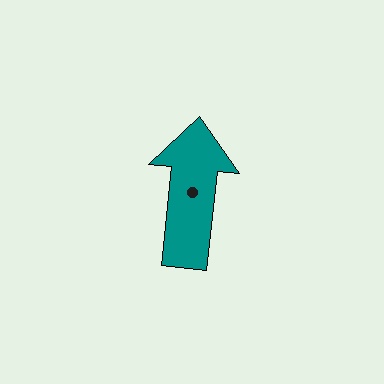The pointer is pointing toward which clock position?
Roughly 12 o'clock.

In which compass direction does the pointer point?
North.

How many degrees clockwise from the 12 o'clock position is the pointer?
Approximately 6 degrees.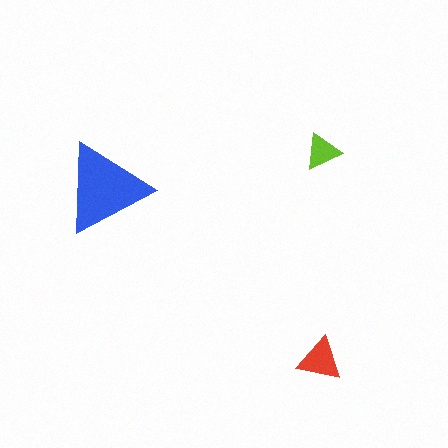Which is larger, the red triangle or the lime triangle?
The red one.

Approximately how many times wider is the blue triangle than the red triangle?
About 2 times wider.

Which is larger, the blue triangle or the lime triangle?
The blue one.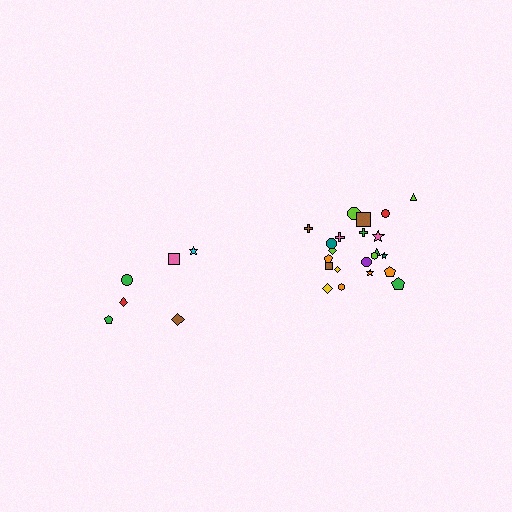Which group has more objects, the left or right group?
The right group.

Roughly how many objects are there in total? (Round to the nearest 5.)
Roughly 30 objects in total.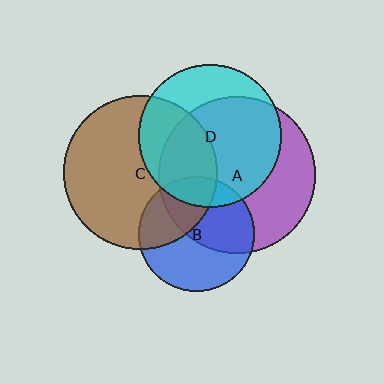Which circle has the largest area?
Circle A (purple).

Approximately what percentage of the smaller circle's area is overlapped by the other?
Approximately 65%.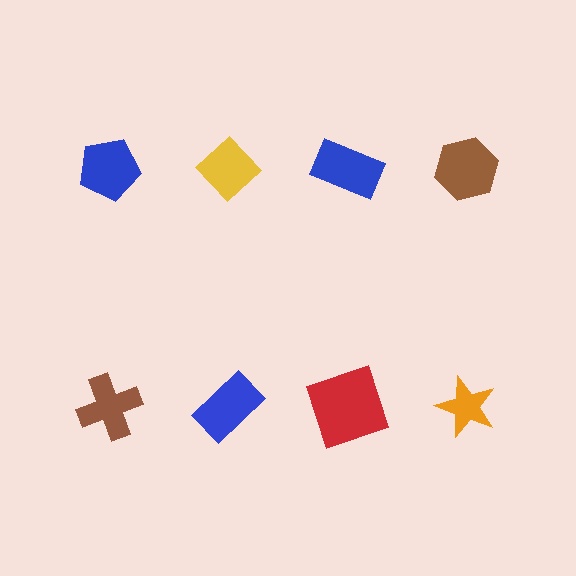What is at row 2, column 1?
A brown cross.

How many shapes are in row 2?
4 shapes.